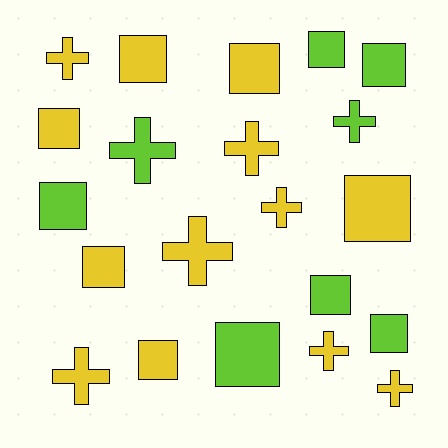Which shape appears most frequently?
Square, with 12 objects.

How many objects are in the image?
There are 21 objects.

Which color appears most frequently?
Yellow, with 13 objects.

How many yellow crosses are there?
There are 7 yellow crosses.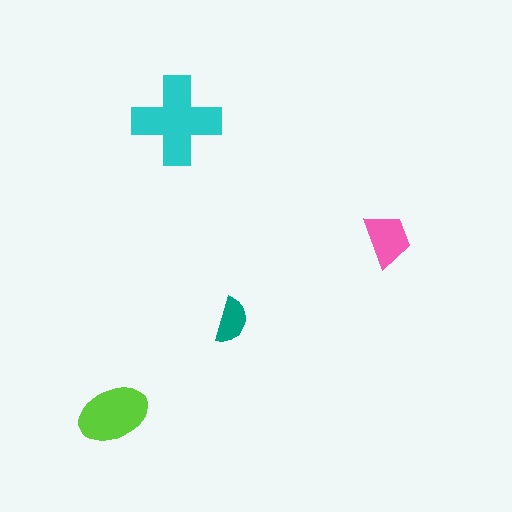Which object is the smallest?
The teal semicircle.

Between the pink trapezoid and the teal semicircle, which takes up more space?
The pink trapezoid.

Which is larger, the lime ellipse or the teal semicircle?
The lime ellipse.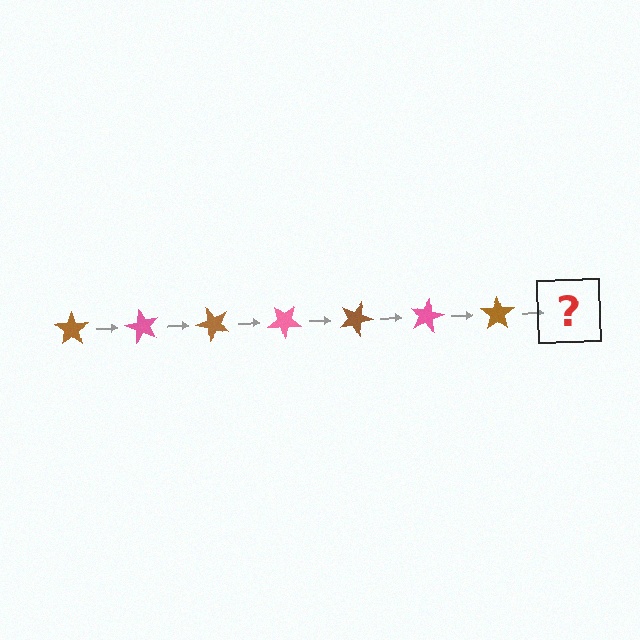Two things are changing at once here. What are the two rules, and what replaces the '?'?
The two rules are that it rotates 60 degrees each step and the color cycles through brown and pink. The '?' should be a pink star, rotated 420 degrees from the start.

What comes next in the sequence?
The next element should be a pink star, rotated 420 degrees from the start.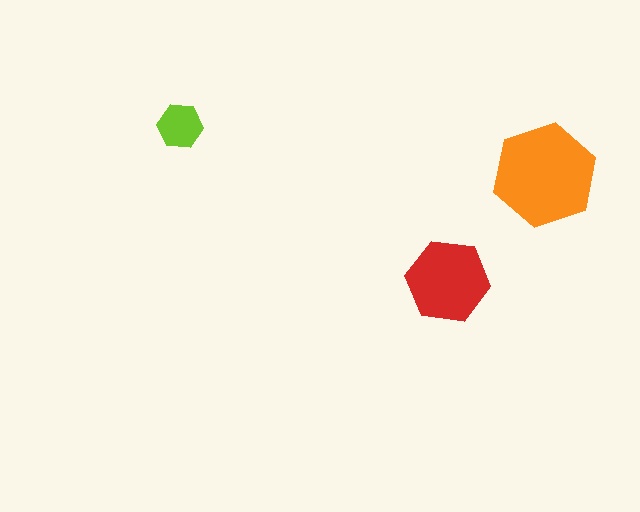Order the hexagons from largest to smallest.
the orange one, the red one, the lime one.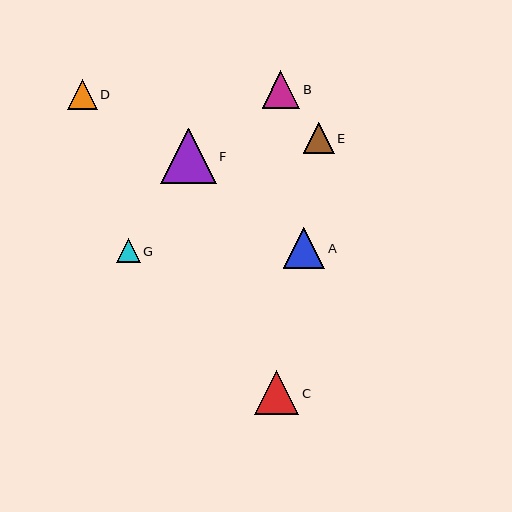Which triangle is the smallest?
Triangle G is the smallest with a size of approximately 24 pixels.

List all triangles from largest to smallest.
From largest to smallest: F, C, A, B, E, D, G.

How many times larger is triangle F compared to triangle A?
Triangle F is approximately 1.3 times the size of triangle A.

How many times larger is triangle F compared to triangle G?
Triangle F is approximately 2.3 times the size of triangle G.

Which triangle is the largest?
Triangle F is the largest with a size of approximately 56 pixels.